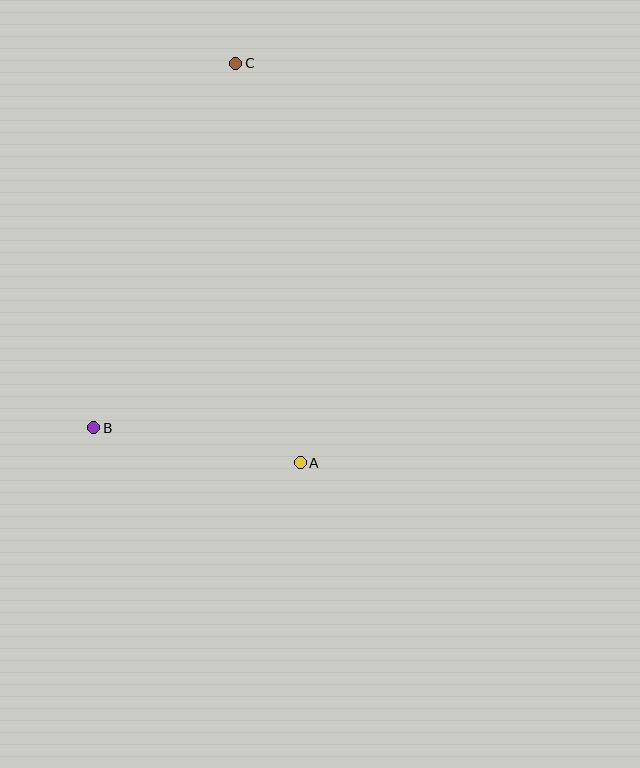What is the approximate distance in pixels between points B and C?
The distance between B and C is approximately 391 pixels.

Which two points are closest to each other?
Points A and B are closest to each other.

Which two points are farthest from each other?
Points A and C are farthest from each other.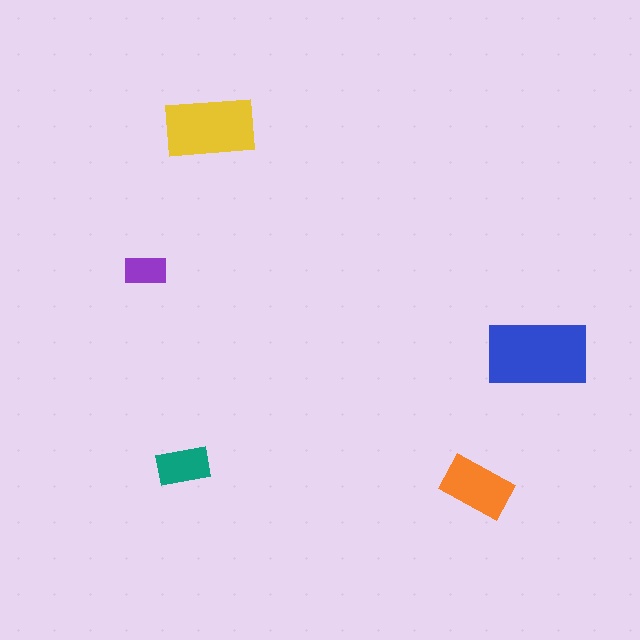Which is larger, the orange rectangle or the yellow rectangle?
The yellow one.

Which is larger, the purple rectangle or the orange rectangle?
The orange one.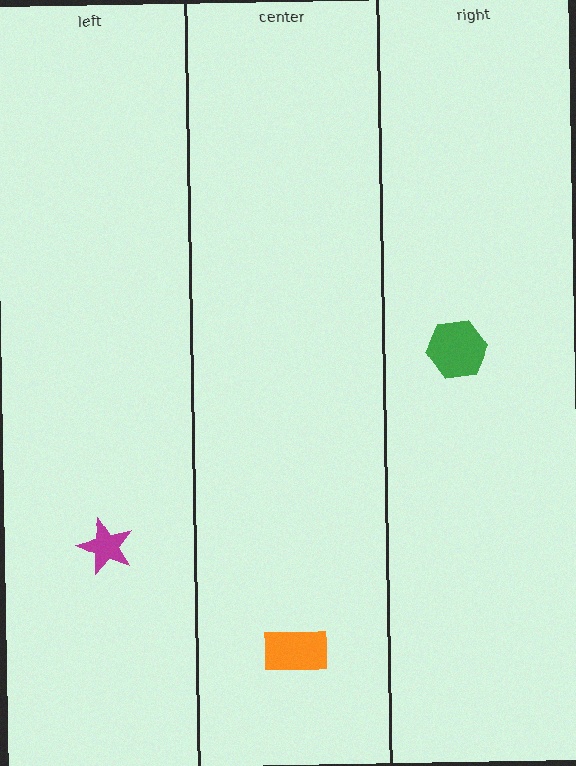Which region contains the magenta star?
The left region.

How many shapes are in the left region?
1.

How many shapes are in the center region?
1.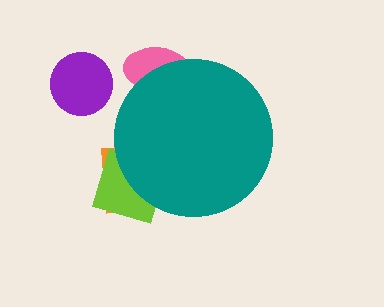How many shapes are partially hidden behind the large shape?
3 shapes are partially hidden.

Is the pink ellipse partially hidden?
Yes, the pink ellipse is partially hidden behind the teal circle.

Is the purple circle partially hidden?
No, the purple circle is fully visible.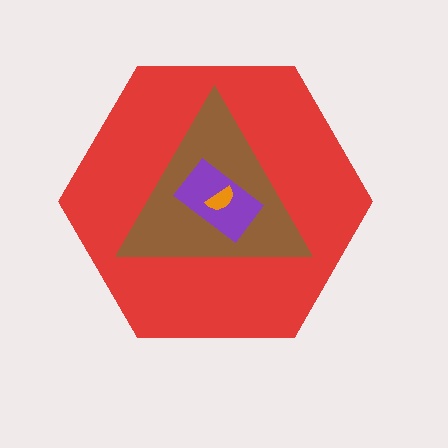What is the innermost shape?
The orange semicircle.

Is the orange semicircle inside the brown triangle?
Yes.